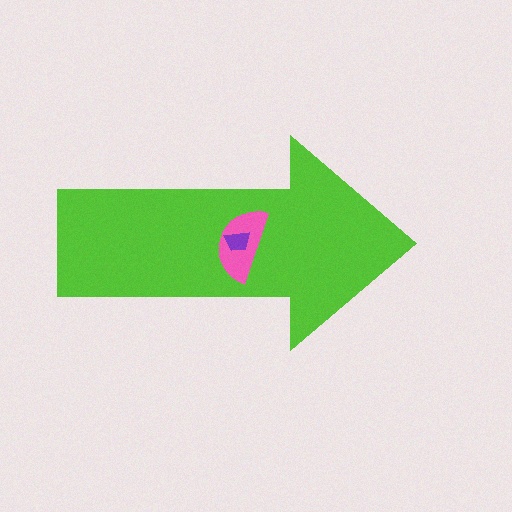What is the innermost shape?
The purple trapezoid.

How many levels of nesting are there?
3.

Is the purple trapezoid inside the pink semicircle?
Yes.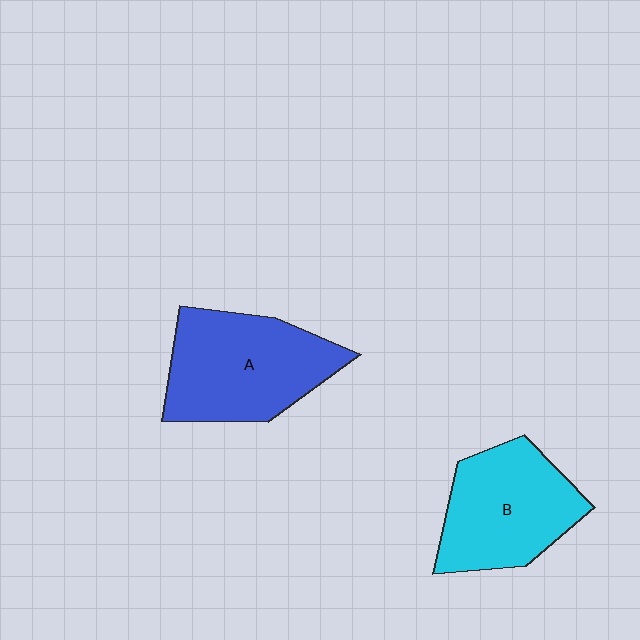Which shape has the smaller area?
Shape B (cyan).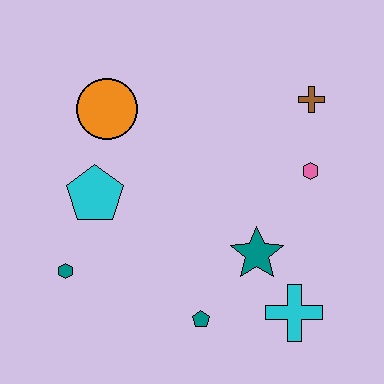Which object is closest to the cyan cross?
The teal star is closest to the cyan cross.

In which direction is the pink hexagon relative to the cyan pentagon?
The pink hexagon is to the right of the cyan pentagon.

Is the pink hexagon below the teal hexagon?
No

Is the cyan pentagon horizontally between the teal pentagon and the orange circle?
No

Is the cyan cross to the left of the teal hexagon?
No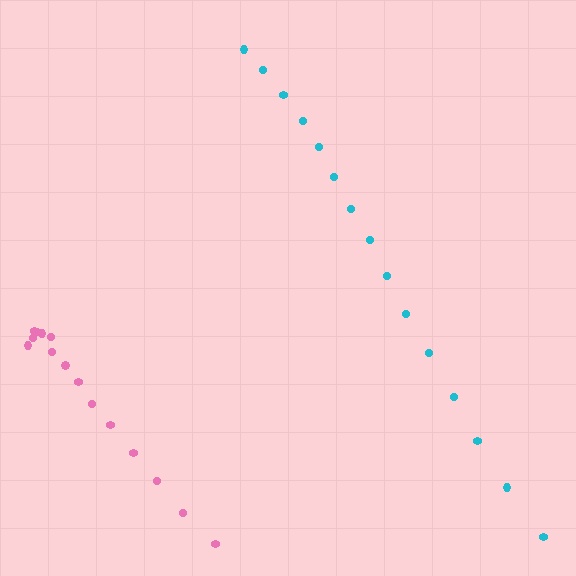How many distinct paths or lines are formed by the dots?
There are 2 distinct paths.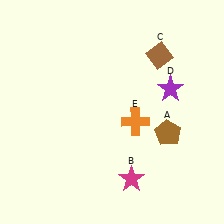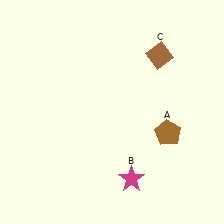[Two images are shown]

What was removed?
The purple star (D), the orange cross (E) were removed in Image 2.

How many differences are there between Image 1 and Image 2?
There are 2 differences between the two images.